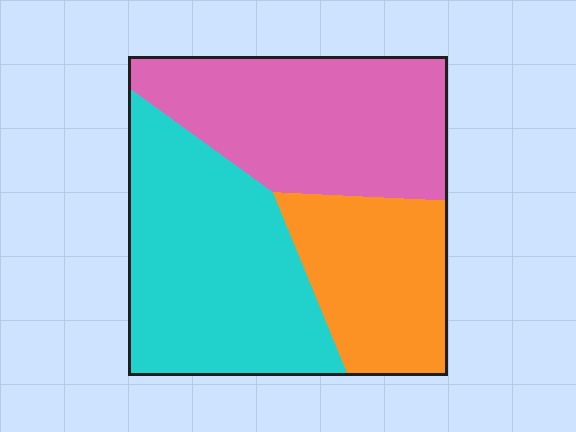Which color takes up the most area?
Cyan, at roughly 40%.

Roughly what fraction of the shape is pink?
Pink covers about 35% of the shape.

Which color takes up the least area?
Orange, at roughly 25%.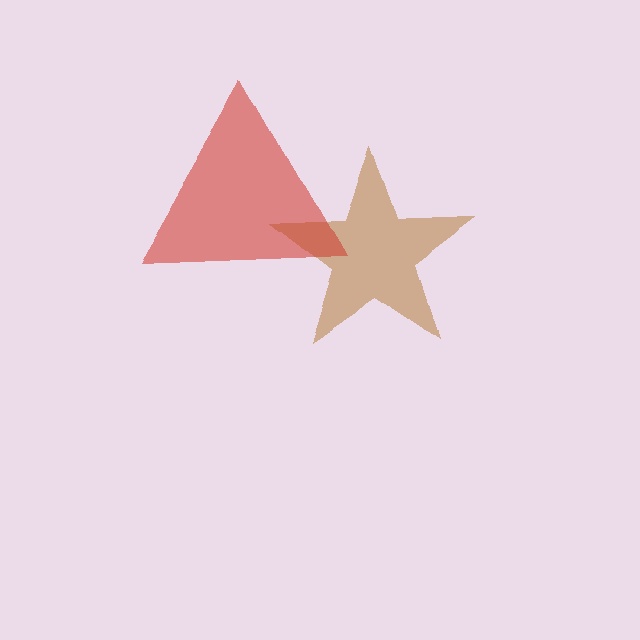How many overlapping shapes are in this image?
There are 2 overlapping shapes in the image.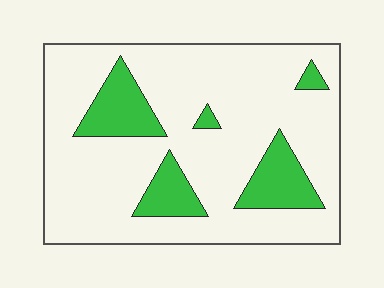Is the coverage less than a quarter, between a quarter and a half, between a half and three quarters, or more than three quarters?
Less than a quarter.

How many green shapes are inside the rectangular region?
5.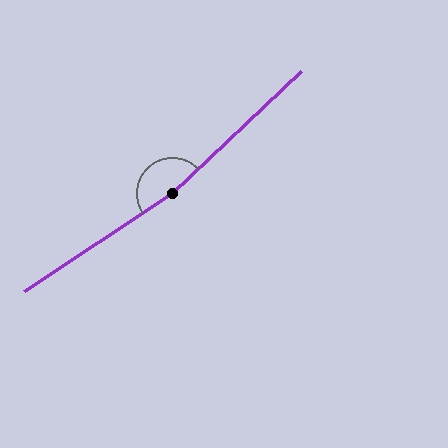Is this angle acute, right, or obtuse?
It is obtuse.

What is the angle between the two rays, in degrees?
Approximately 170 degrees.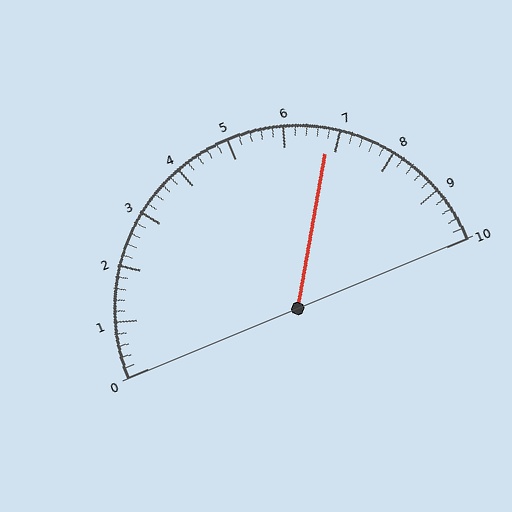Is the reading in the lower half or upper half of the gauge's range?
The reading is in the upper half of the range (0 to 10).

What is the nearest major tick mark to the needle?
The nearest major tick mark is 7.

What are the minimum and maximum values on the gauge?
The gauge ranges from 0 to 10.